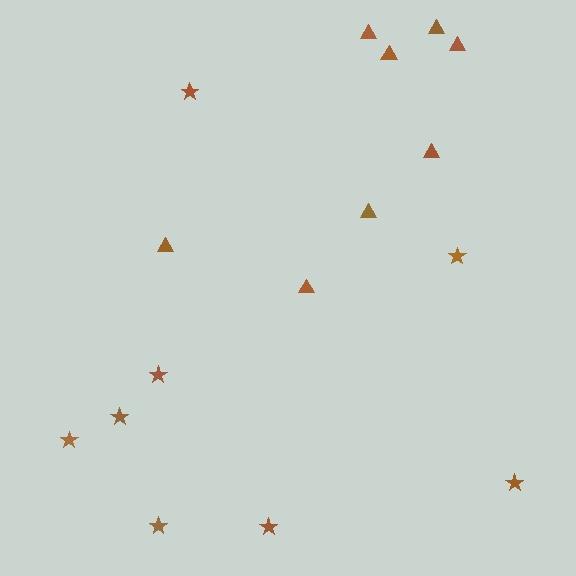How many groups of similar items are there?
There are 2 groups: one group of stars (8) and one group of triangles (8).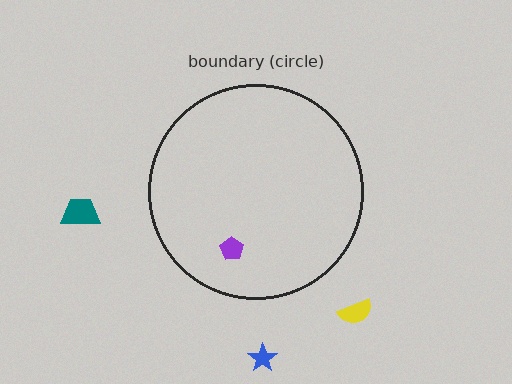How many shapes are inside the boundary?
1 inside, 3 outside.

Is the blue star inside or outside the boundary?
Outside.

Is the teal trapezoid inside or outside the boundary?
Outside.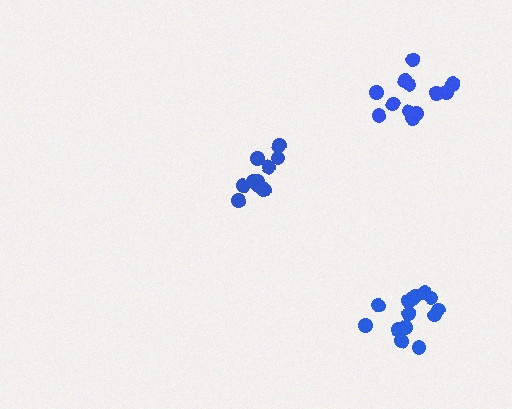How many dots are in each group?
Group 1: 12 dots, Group 2: 14 dots, Group 3: 10 dots (36 total).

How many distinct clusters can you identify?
There are 3 distinct clusters.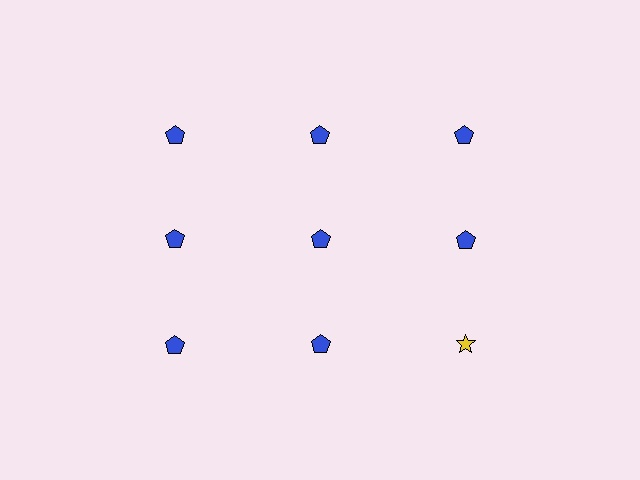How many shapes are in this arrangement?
There are 9 shapes arranged in a grid pattern.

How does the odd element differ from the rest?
It differs in both color (yellow instead of blue) and shape (star instead of pentagon).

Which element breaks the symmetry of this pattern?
The yellow star in the third row, center column breaks the symmetry. All other shapes are blue pentagons.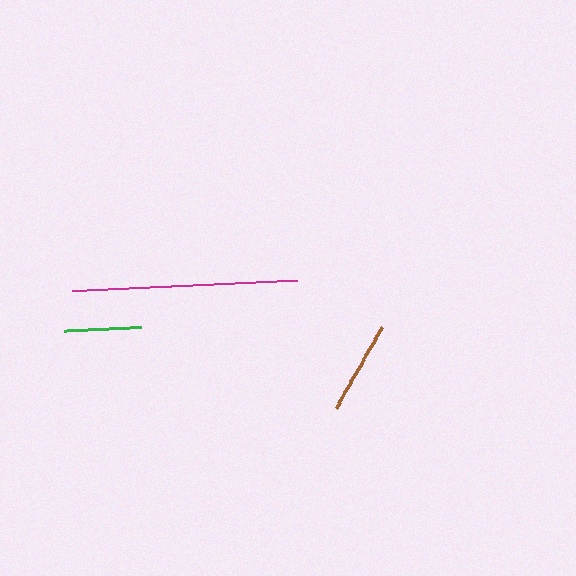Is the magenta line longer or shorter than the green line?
The magenta line is longer than the green line.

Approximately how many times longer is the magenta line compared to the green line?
The magenta line is approximately 3.0 times the length of the green line.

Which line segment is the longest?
The magenta line is the longest at approximately 225 pixels.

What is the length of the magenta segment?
The magenta segment is approximately 225 pixels long.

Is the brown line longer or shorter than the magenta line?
The magenta line is longer than the brown line.